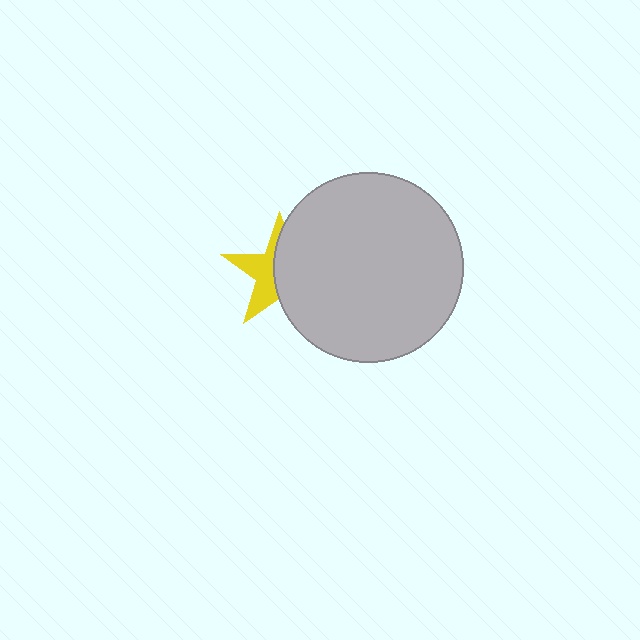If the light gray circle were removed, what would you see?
You would see the complete yellow star.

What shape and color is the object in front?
The object in front is a light gray circle.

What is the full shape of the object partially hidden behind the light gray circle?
The partially hidden object is a yellow star.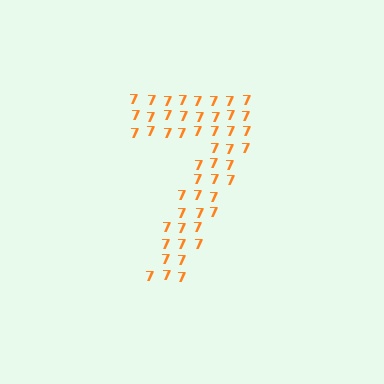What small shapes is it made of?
It is made of small digit 7's.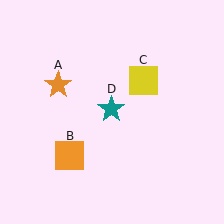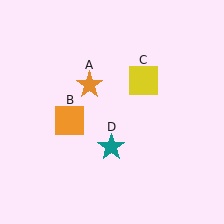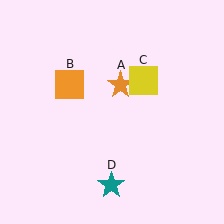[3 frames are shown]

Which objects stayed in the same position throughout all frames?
Yellow square (object C) remained stationary.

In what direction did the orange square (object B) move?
The orange square (object B) moved up.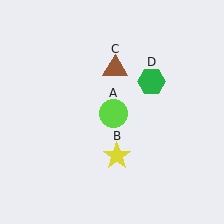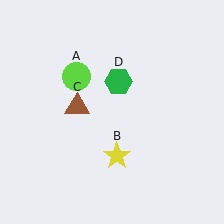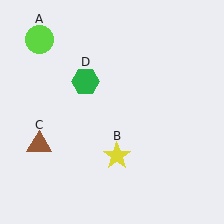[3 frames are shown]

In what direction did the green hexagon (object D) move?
The green hexagon (object D) moved left.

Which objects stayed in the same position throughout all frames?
Yellow star (object B) remained stationary.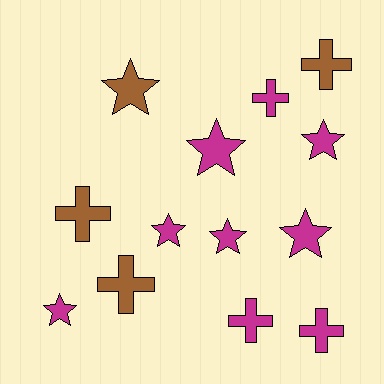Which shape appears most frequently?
Star, with 7 objects.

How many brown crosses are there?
There are 3 brown crosses.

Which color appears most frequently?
Magenta, with 9 objects.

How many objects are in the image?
There are 13 objects.